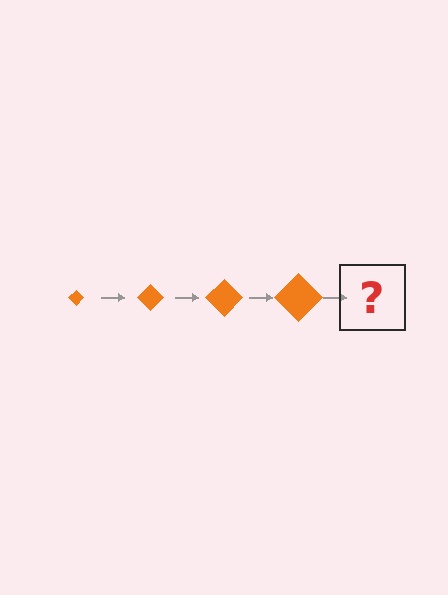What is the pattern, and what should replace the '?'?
The pattern is that the diamond gets progressively larger each step. The '?' should be an orange diamond, larger than the previous one.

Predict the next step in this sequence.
The next step is an orange diamond, larger than the previous one.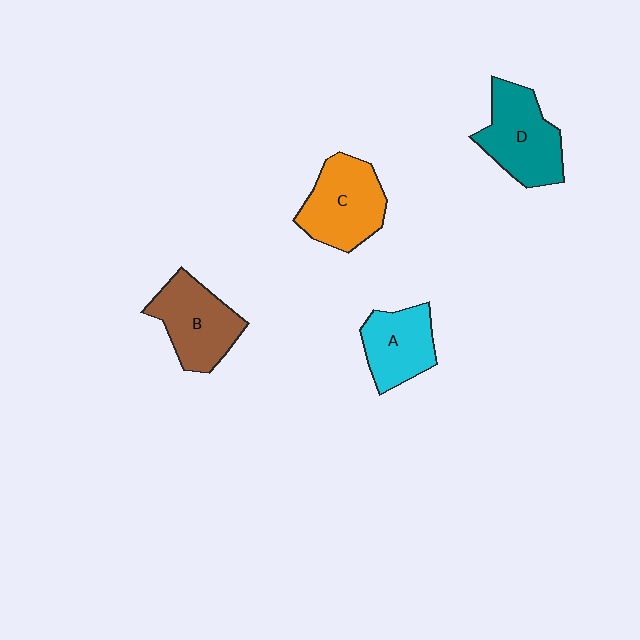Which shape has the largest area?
Shape D (teal).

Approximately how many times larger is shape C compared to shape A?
Approximately 1.3 times.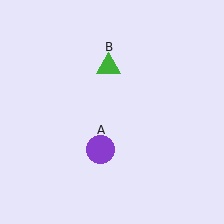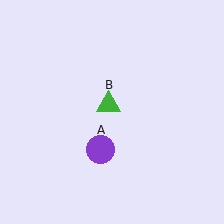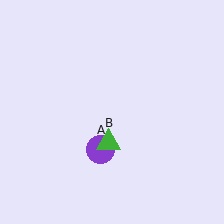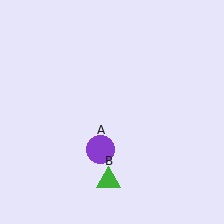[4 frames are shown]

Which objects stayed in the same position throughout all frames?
Purple circle (object A) remained stationary.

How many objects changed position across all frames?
1 object changed position: green triangle (object B).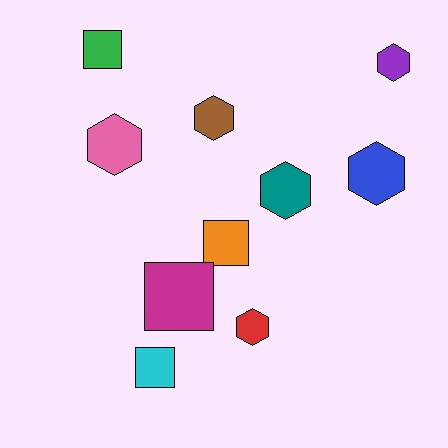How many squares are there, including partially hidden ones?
There are 4 squares.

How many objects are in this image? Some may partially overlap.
There are 10 objects.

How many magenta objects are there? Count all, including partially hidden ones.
There is 1 magenta object.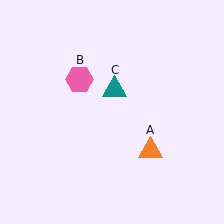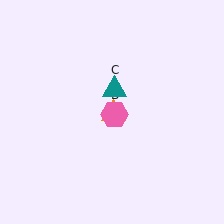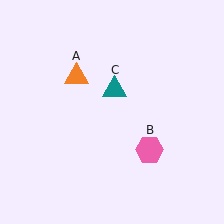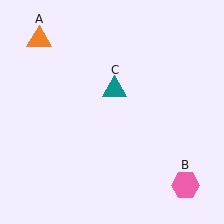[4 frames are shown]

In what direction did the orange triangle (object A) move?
The orange triangle (object A) moved up and to the left.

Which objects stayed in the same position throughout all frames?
Teal triangle (object C) remained stationary.